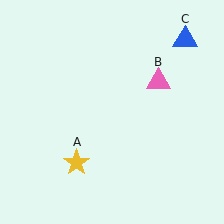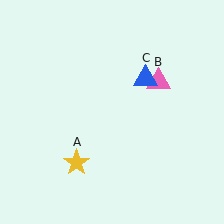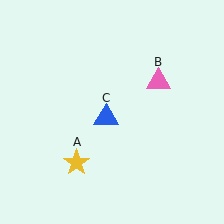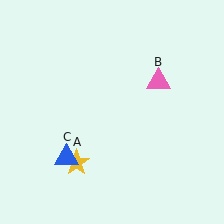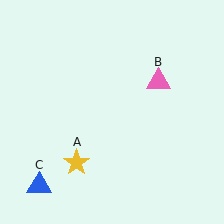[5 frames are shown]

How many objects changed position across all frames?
1 object changed position: blue triangle (object C).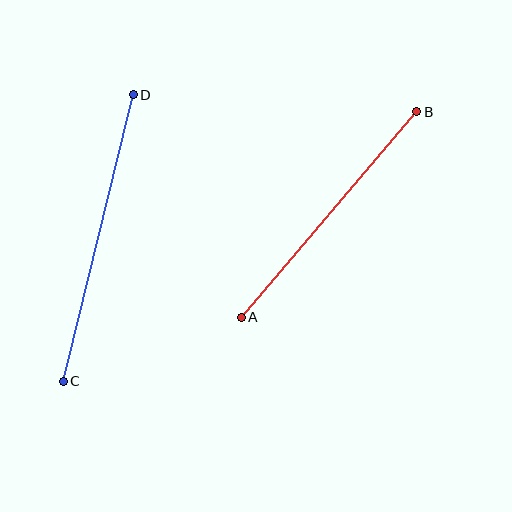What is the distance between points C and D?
The distance is approximately 295 pixels.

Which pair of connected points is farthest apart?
Points C and D are farthest apart.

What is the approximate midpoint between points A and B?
The midpoint is at approximately (329, 214) pixels.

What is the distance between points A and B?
The distance is approximately 270 pixels.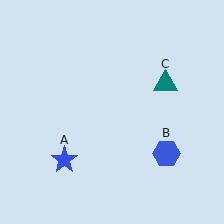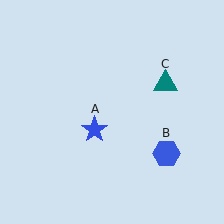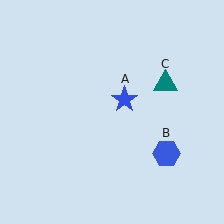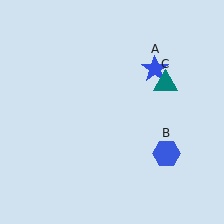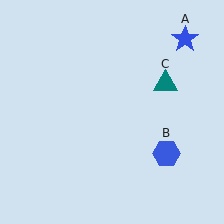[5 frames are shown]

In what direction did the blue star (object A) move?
The blue star (object A) moved up and to the right.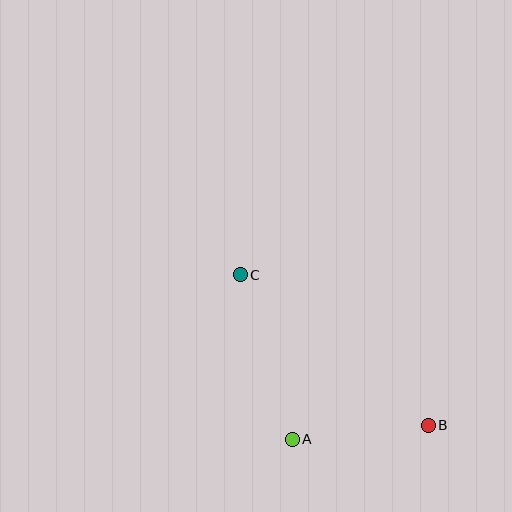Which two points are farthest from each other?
Points B and C are farthest from each other.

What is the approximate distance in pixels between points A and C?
The distance between A and C is approximately 173 pixels.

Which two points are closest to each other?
Points A and B are closest to each other.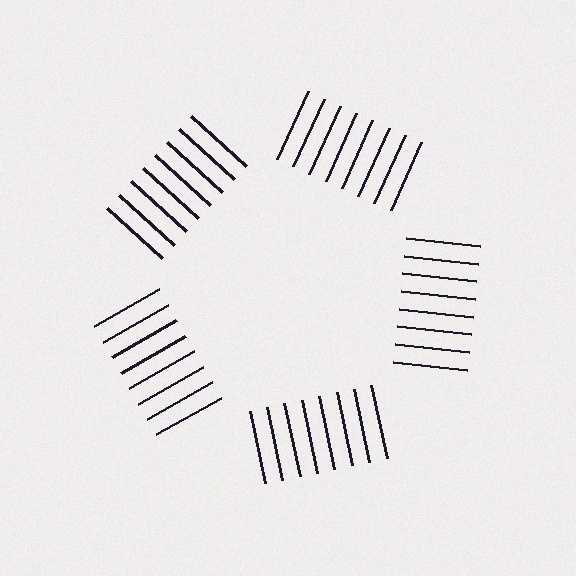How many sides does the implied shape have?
5 sides — the line-ends trace a pentagon.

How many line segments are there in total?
40 — 8 along each of the 5 edges.